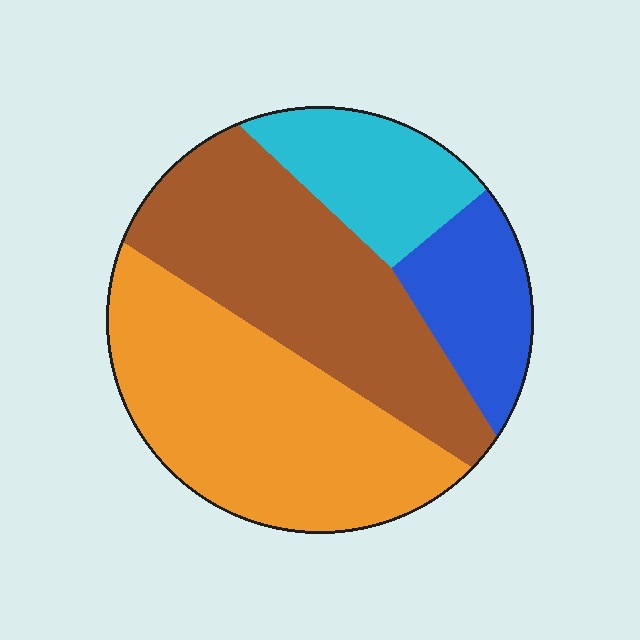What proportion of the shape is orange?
Orange covers around 40% of the shape.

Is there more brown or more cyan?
Brown.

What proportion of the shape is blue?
Blue takes up about one eighth (1/8) of the shape.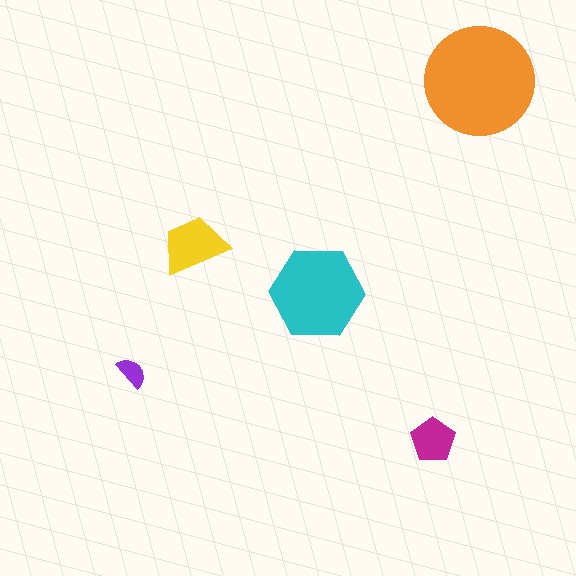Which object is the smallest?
The purple semicircle.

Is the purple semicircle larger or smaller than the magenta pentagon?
Smaller.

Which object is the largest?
The orange circle.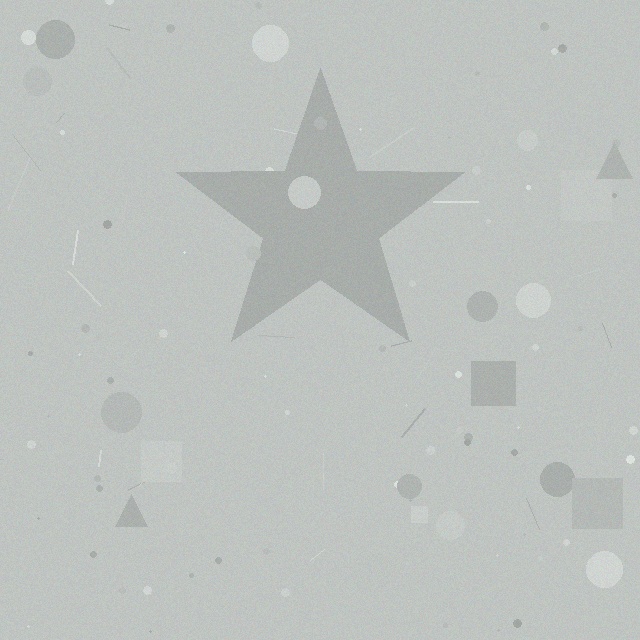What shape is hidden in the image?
A star is hidden in the image.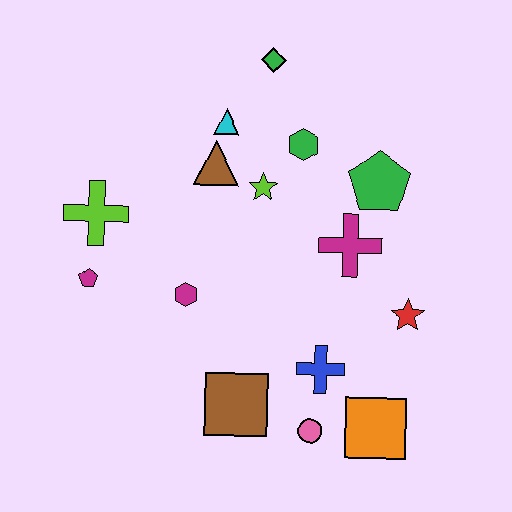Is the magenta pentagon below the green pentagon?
Yes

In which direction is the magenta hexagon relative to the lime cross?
The magenta hexagon is to the right of the lime cross.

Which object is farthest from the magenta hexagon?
The green diamond is farthest from the magenta hexagon.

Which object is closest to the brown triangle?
The cyan triangle is closest to the brown triangle.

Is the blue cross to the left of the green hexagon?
No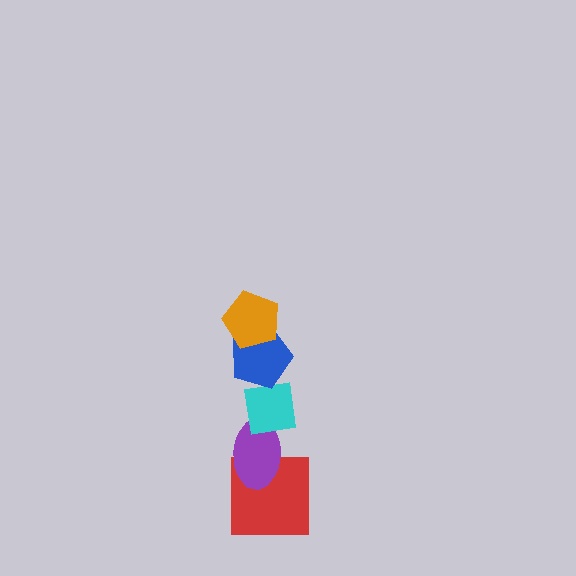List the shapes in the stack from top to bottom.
From top to bottom: the orange pentagon, the blue pentagon, the cyan square, the purple ellipse, the red square.